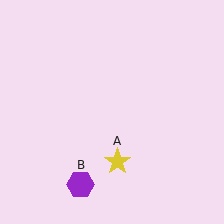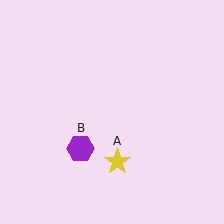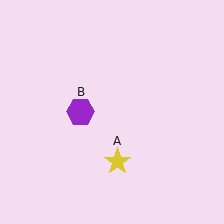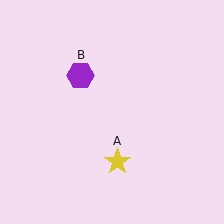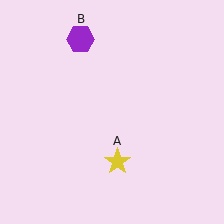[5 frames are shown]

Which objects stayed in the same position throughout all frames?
Yellow star (object A) remained stationary.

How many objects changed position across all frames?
1 object changed position: purple hexagon (object B).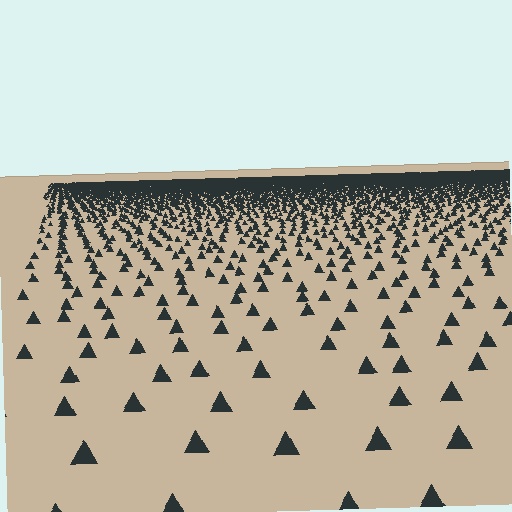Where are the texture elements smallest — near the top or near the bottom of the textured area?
Near the top.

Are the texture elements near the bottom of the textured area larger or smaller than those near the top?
Larger. Near the bottom, elements are closer to the viewer and appear at a bigger on-screen size.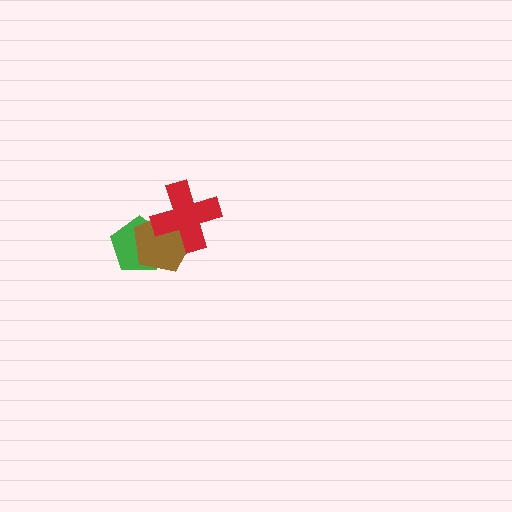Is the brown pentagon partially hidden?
Yes, it is partially covered by another shape.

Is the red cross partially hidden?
No, no other shape covers it.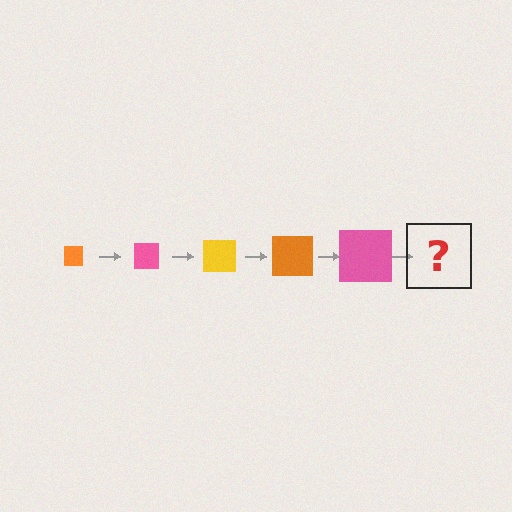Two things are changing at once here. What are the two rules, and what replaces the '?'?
The two rules are that the square grows larger each step and the color cycles through orange, pink, and yellow. The '?' should be a yellow square, larger than the previous one.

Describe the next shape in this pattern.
It should be a yellow square, larger than the previous one.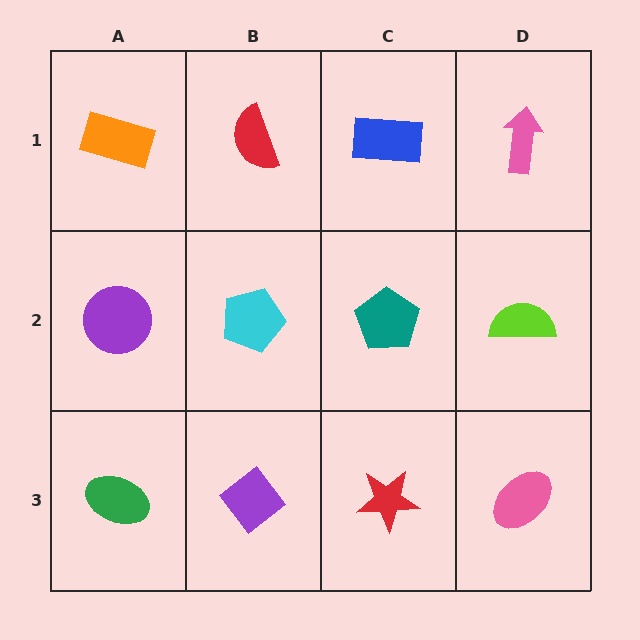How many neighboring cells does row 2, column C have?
4.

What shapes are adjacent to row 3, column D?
A lime semicircle (row 2, column D), a red star (row 3, column C).